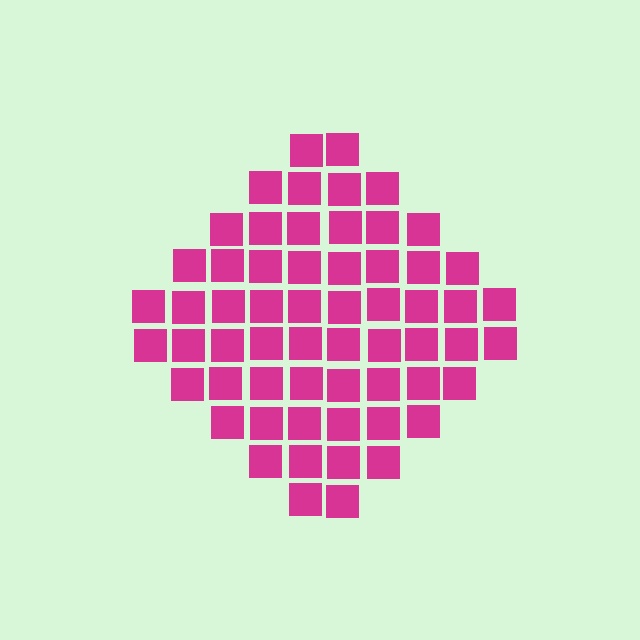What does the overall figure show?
The overall figure shows a diamond.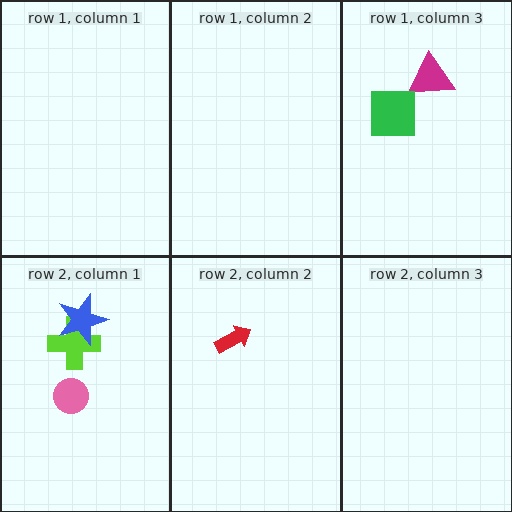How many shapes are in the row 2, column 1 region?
3.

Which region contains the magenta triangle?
The row 1, column 3 region.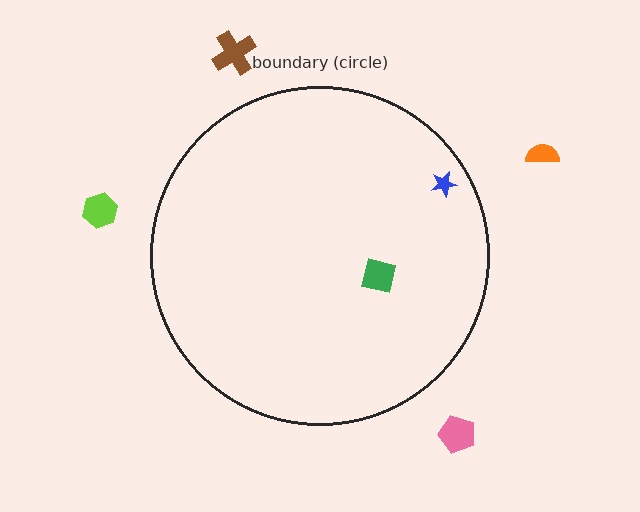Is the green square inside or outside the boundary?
Inside.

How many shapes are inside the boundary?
2 inside, 4 outside.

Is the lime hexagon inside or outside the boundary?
Outside.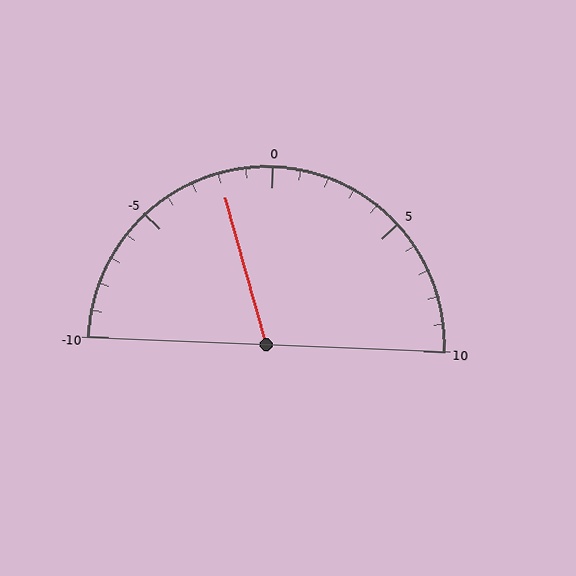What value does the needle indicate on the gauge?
The needle indicates approximately -2.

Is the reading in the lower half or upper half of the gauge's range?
The reading is in the lower half of the range (-10 to 10).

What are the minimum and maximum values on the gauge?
The gauge ranges from -10 to 10.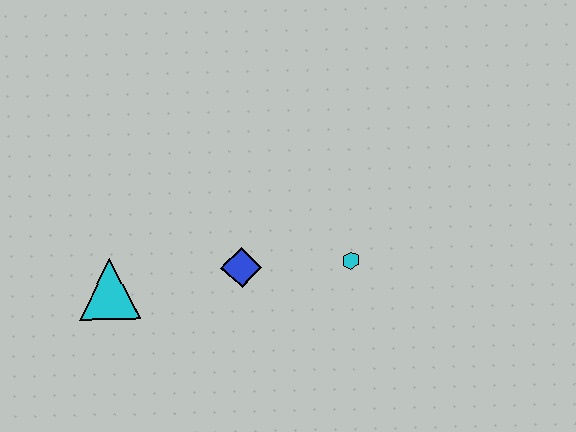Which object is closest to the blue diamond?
The cyan hexagon is closest to the blue diamond.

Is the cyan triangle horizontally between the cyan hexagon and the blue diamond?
No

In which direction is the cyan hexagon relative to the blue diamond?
The cyan hexagon is to the right of the blue diamond.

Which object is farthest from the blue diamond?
The cyan triangle is farthest from the blue diamond.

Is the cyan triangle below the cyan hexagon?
Yes